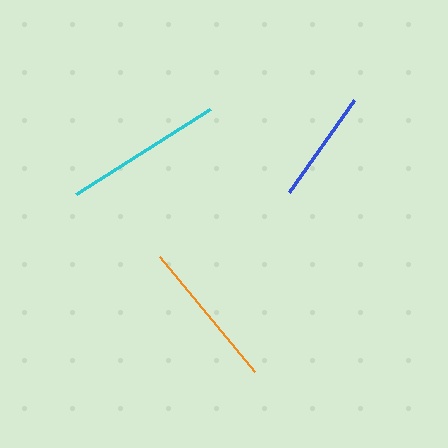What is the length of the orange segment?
The orange segment is approximately 149 pixels long.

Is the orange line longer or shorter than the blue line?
The orange line is longer than the blue line.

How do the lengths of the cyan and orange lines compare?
The cyan and orange lines are approximately the same length.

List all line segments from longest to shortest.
From longest to shortest: cyan, orange, blue.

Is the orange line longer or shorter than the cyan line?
The cyan line is longer than the orange line.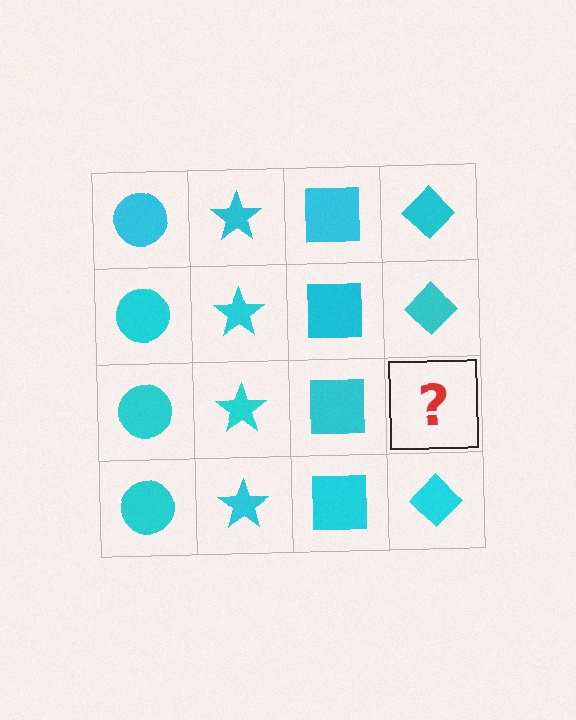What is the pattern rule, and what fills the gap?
The rule is that each column has a consistent shape. The gap should be filled with a cyan diamond.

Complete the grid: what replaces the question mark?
The question mark should be replaced with a cyan diamond.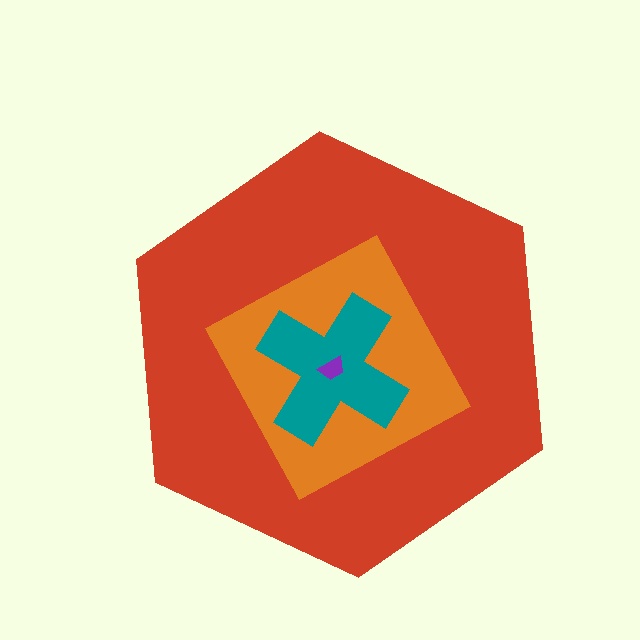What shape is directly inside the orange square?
The teal cross.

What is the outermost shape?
The red hexagon.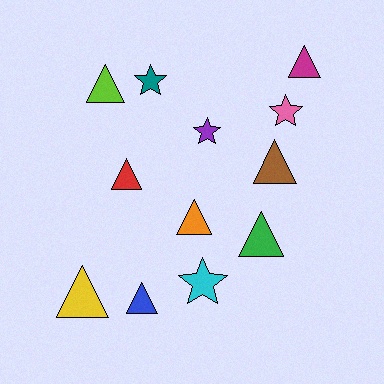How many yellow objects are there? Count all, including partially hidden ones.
There is 1 yellow object.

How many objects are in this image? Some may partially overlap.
There are 12 objects.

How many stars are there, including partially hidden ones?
There are 4 stars.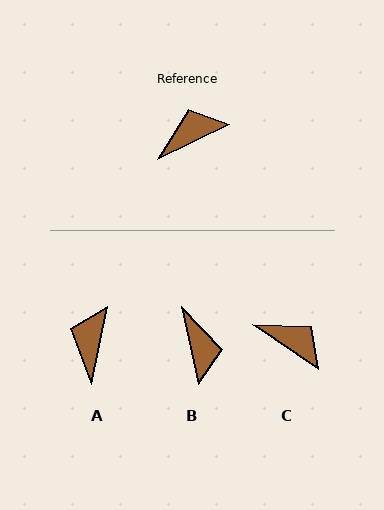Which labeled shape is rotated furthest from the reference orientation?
B, about 104 degrees away.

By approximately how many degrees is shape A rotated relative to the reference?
Approximately 52 degrees counter-clockwise.